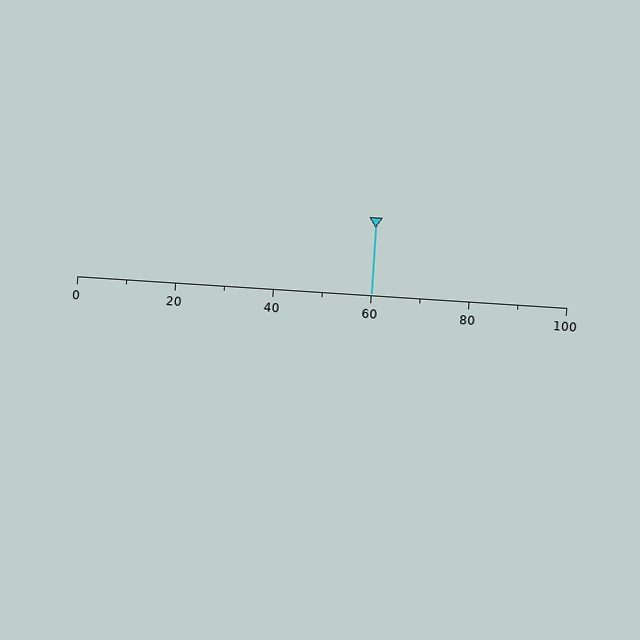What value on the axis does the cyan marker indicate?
The marker indicates approximately 60.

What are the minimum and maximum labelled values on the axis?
The axis runs from 0 to 100.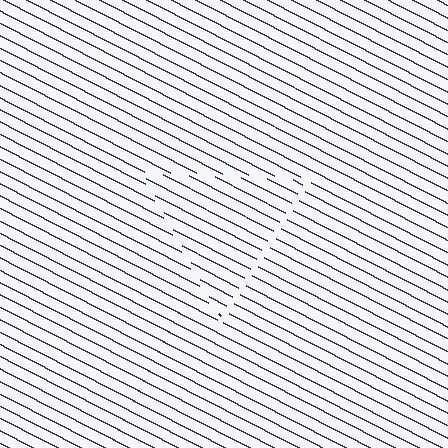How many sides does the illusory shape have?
3 sides — the line-ends trace a triangle.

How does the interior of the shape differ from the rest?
The interior of the shape contains the same grating, shifted by half a period — the contour is defined by the phase discontinuity where line-ends from the inner and outer gratings abut.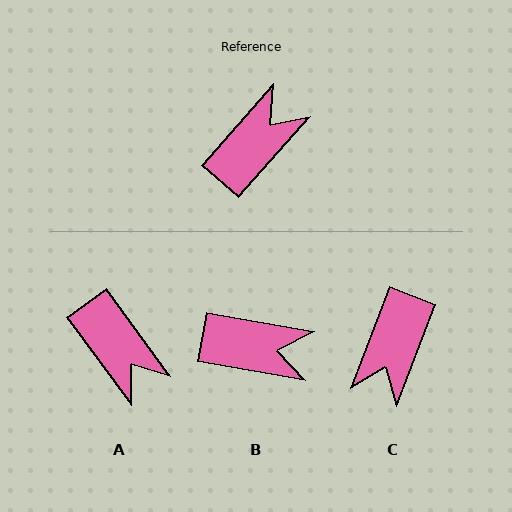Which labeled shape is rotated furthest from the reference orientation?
C, about 159 degrees away.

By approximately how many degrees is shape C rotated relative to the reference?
Approximately 159 degrees clockwise.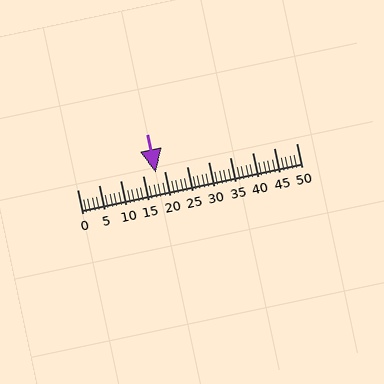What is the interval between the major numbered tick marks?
The major tick marks are spaced 5 units apart.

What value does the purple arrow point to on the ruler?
The purple arrow points to approximately 18.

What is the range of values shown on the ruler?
The ruler shows values from 0 to 50.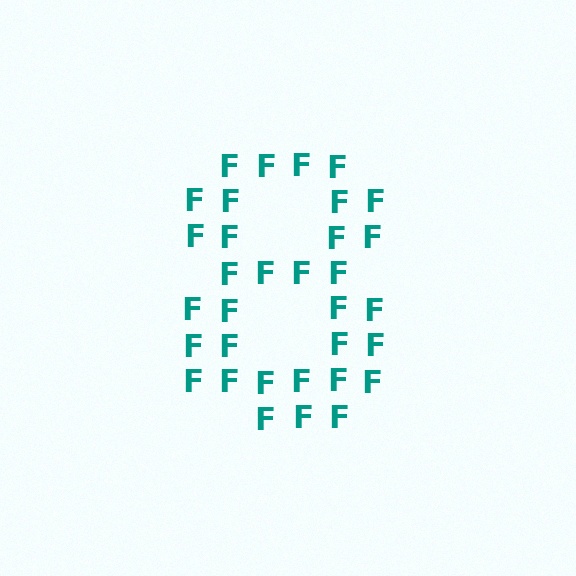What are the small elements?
The small elements are letter F's.